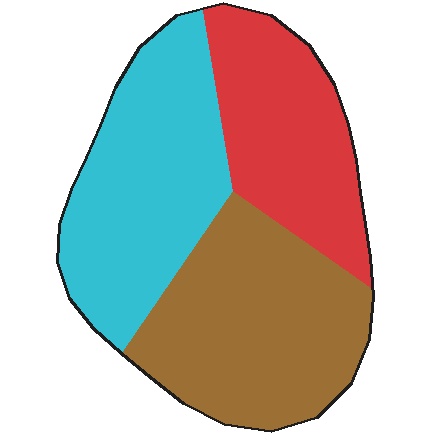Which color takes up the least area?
Red, at roughly 25%.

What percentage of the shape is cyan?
Cyan takes up about three eighths (3/8) of the shape.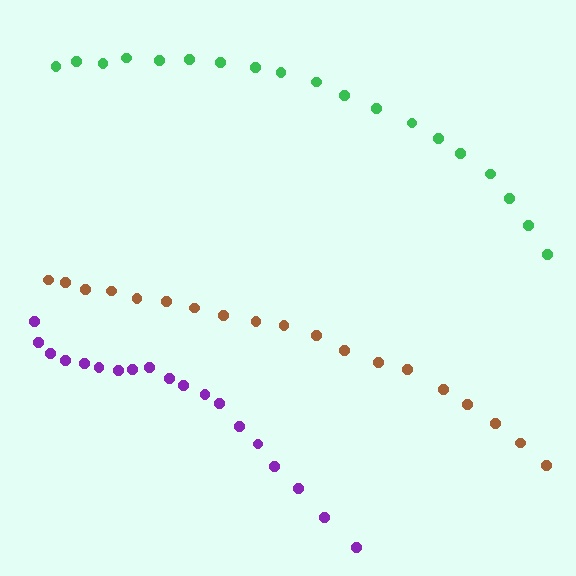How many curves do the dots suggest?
There are 3 distinct paths.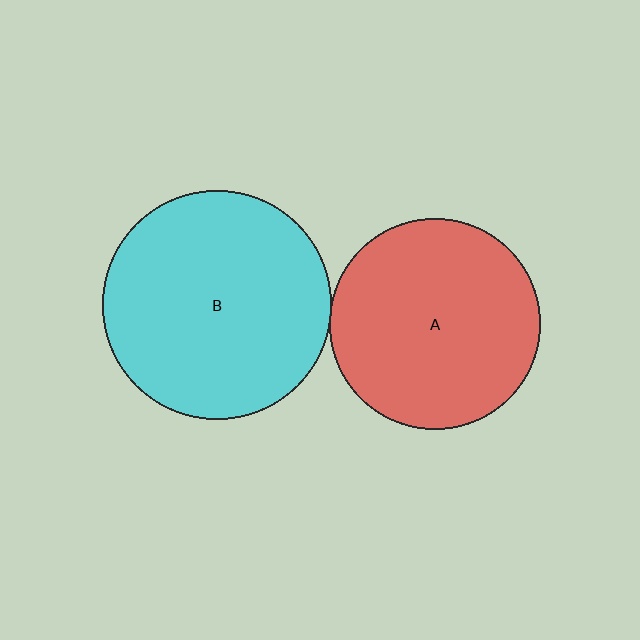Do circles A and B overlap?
Yes.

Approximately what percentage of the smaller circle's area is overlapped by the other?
Approximately 5%.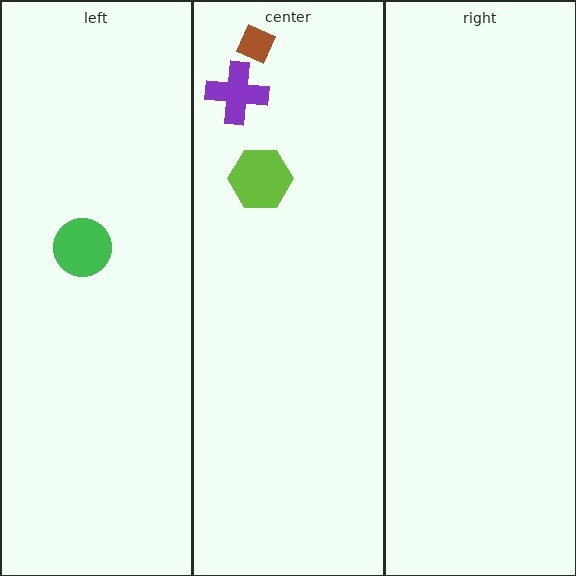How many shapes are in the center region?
3.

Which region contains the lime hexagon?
The center region.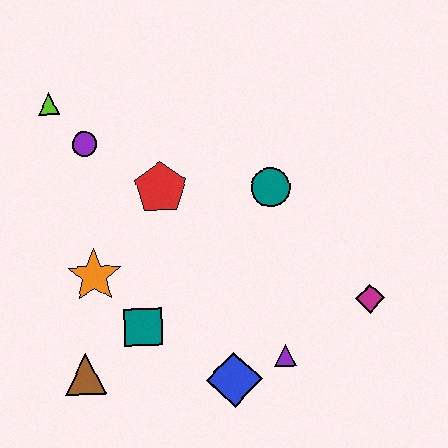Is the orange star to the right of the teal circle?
No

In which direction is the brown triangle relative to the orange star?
The brown triangle is below the orange star.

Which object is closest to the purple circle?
The lime triangle is closest to the purple circle.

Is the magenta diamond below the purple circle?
Yes